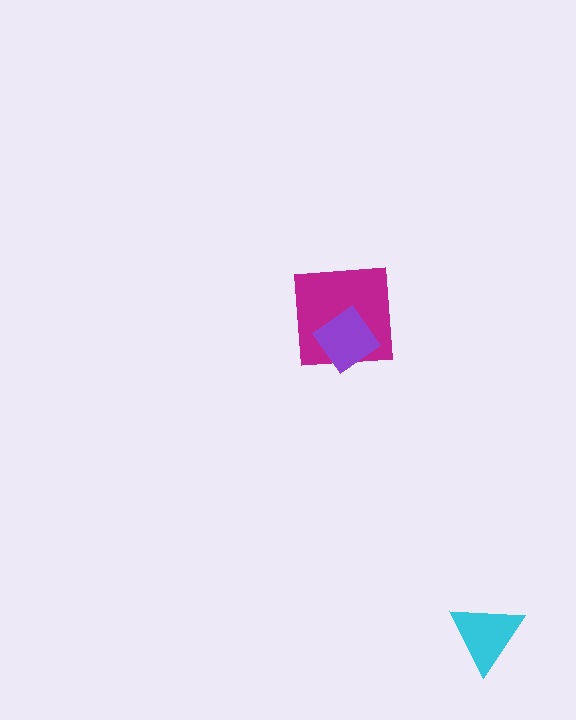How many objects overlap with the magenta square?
1 object overlaps with the magenta square.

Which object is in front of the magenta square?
The purple diamond is in front of the magenta square.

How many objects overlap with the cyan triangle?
0 objects overlap with the cyan triangle.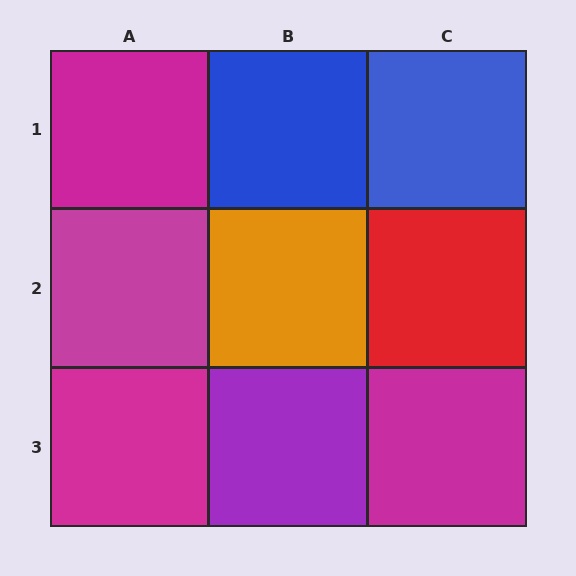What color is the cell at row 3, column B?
Purple.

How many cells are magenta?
4 cells are magenta.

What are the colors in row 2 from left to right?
Magenta, orange, red.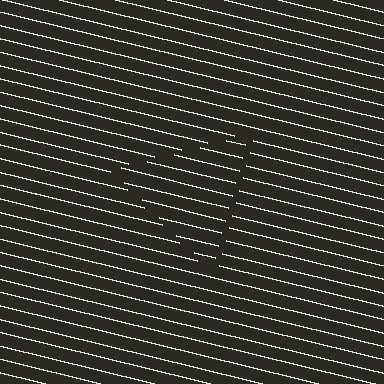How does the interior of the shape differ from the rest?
The interior of the shape contains the same grating, shifted by half a period — the contour is defined by the phase discontinuity where line-ends from the inner and outer gratings abut.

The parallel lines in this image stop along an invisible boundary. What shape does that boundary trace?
An illusory triangle. The interior of the shape contains the same grating, shifted by half a period — the contour is defined by the phase discontinuity where line-ends from the inner and outer gratings abut.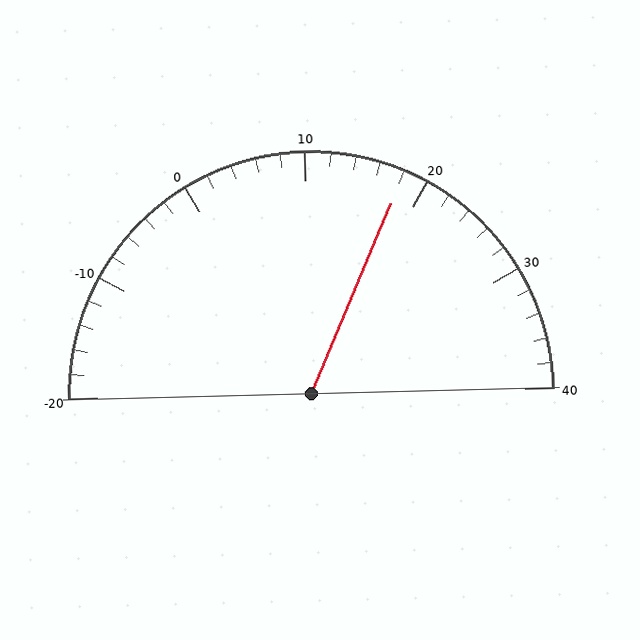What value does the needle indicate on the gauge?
The needle indicates approximately 18.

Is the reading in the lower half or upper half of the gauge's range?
The reading is in the upper half of the range (-20 to 40).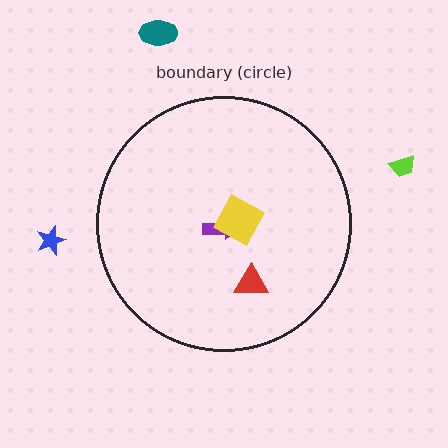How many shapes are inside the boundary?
3 inside, 3 outside.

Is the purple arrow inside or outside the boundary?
Inside.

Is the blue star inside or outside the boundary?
Outside.